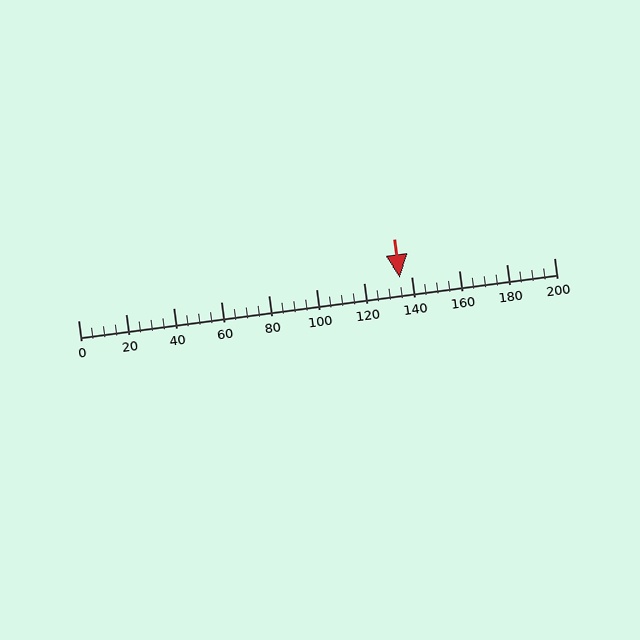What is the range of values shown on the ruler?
The ruler shows values from 0 to 200.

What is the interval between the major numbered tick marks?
The major tick marks are spaced 20 units apart.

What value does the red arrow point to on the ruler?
The red arrow points to approximately 135.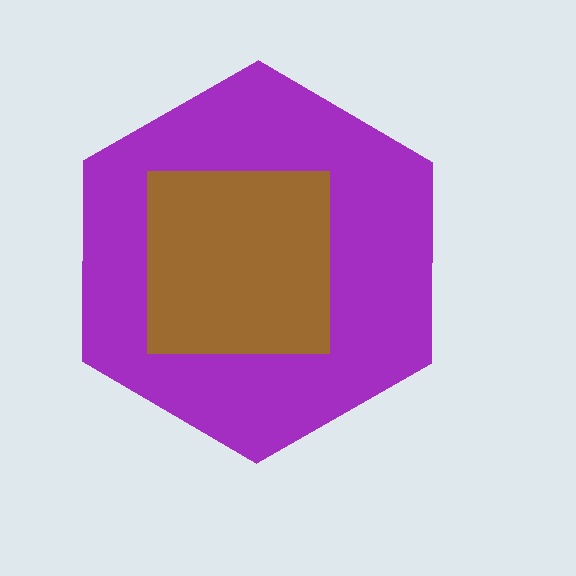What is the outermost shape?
The purple hexagon.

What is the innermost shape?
The brown square.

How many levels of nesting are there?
2.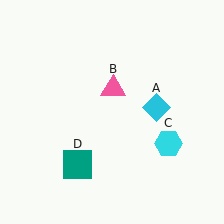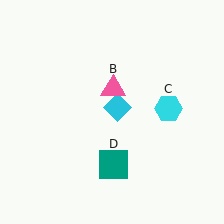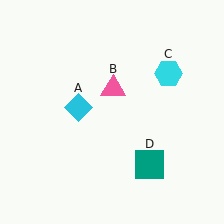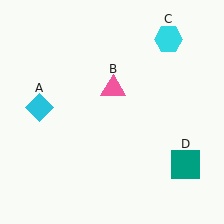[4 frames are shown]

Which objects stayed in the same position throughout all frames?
Pink triangle (object B) remained stationary.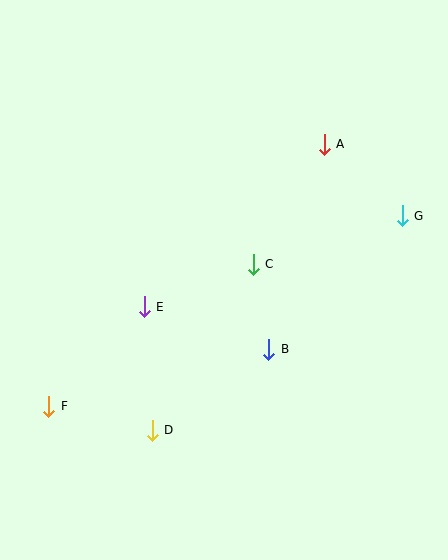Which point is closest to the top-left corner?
Point E is closest to the top-left corner.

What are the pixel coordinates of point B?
Point B is at (269, 349).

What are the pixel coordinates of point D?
Point D is at (152, 430).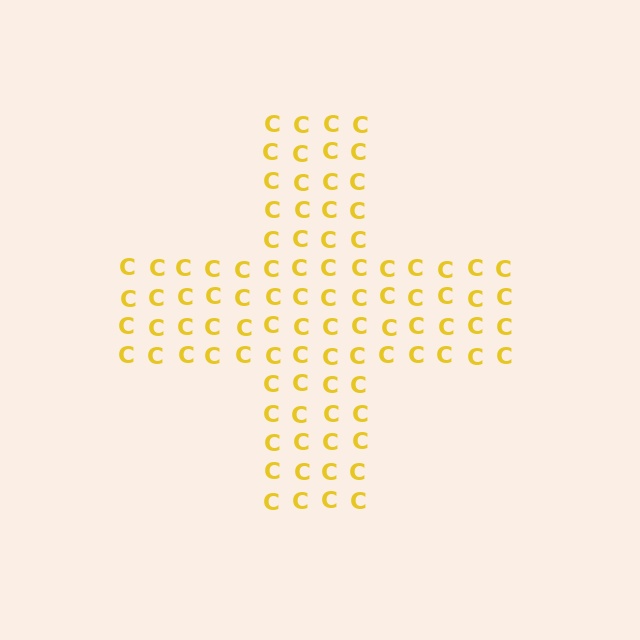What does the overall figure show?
The overall figure shows a cross.